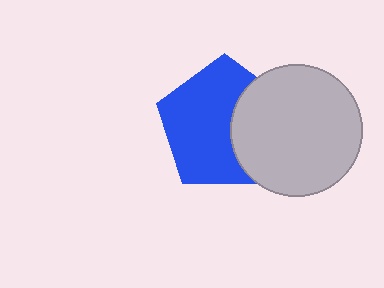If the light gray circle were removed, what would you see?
You would see the complete blue pentagon.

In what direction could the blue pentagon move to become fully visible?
The blue pentagon could move left. That would shift it out from behind the light gray circle entirely.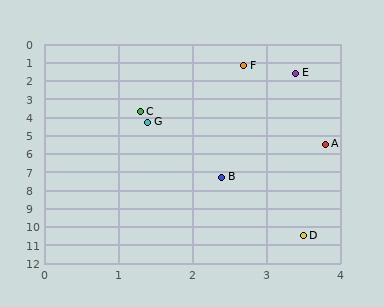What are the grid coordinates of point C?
Point C is at approximately (1.3, 3.7).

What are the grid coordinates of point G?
Point G is at approximately (1.4, 4.3).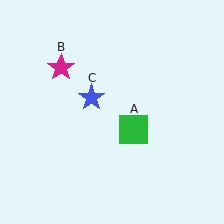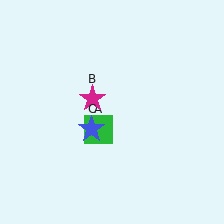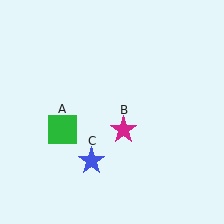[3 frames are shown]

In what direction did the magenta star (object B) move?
The magenta star (object B) moved down and to the right.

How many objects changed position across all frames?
3 objects changed position: green square (object A), magenta star (object B), blue star (object C).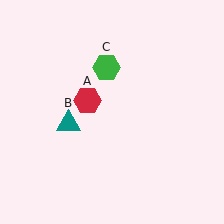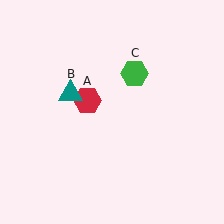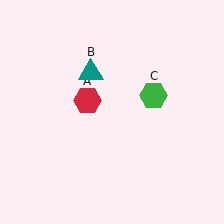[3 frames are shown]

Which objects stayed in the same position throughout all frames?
Red hexagon (object A) remained stationary.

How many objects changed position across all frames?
2 objects changed position: teal triangle (object B), green hexagon (object C).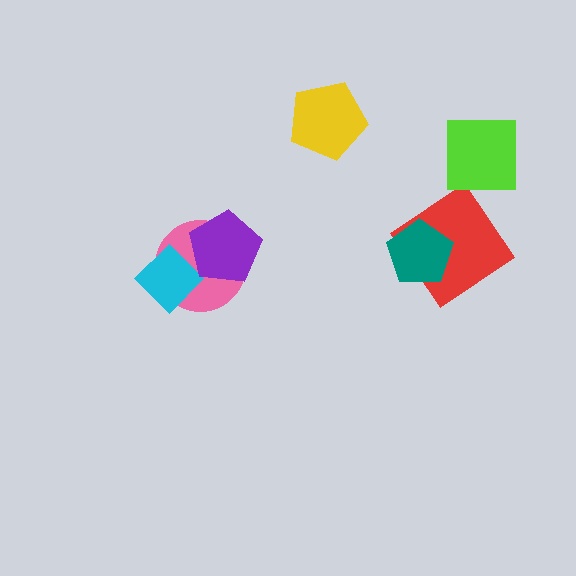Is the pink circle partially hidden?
Yes, it is partially covered by another shape.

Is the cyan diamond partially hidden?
Yes, it is partially covered by another shape.